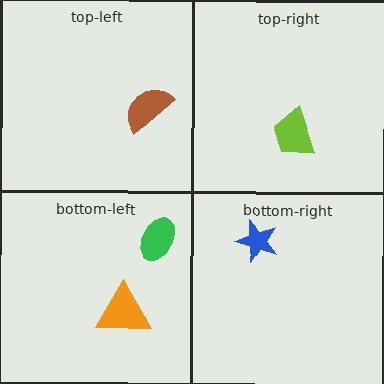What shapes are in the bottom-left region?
The orange triangle, the green ellipse.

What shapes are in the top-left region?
The brown semicircle.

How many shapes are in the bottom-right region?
1.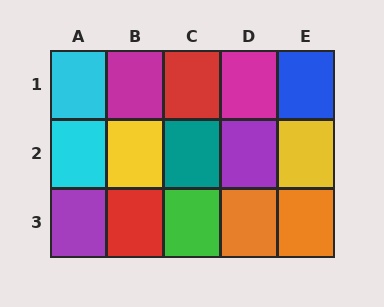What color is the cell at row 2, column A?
Cyan.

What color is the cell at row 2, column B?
Yellow.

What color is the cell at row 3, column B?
Red.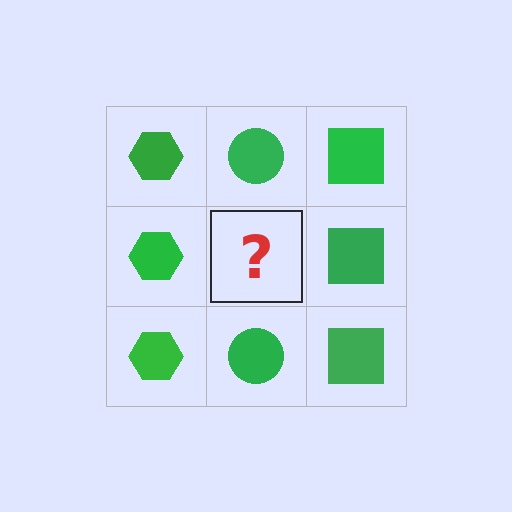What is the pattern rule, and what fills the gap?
The rule is that each column has a consistent shape. The gap should be filled with a green circle.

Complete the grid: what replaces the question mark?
The question mark should be replaced with a green circle.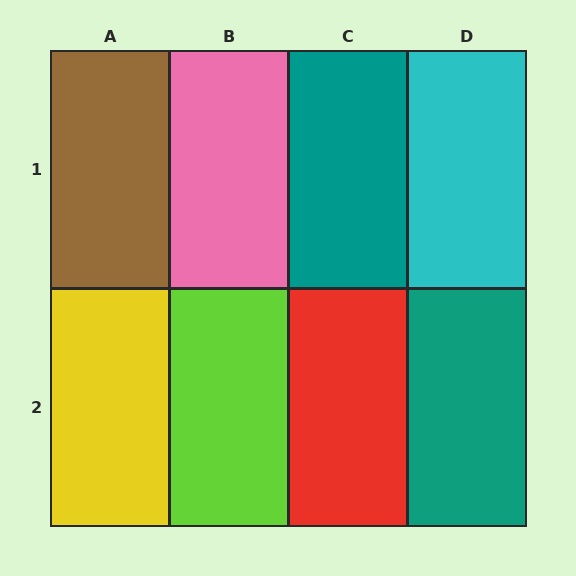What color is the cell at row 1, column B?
Pink.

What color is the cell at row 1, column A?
Brown.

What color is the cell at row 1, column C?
Teal.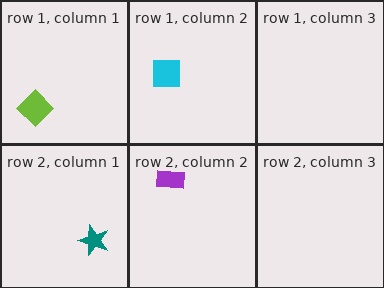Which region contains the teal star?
The row 2, column 1 region.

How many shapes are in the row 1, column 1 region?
1.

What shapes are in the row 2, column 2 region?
The purple rectangle.